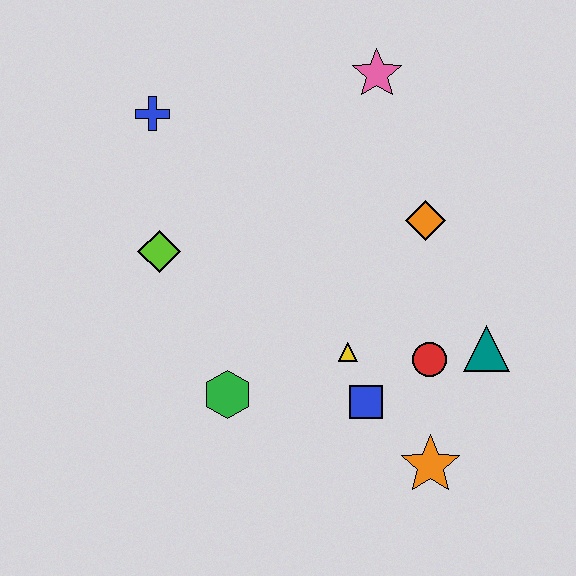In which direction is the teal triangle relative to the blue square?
The teal triangle is to the right of the blue square.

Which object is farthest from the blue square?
The blue cross is farthest from the blue square.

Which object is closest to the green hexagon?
The yellow triangle is closest to the green hexagon.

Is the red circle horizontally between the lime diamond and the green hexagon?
No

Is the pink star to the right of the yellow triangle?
Yes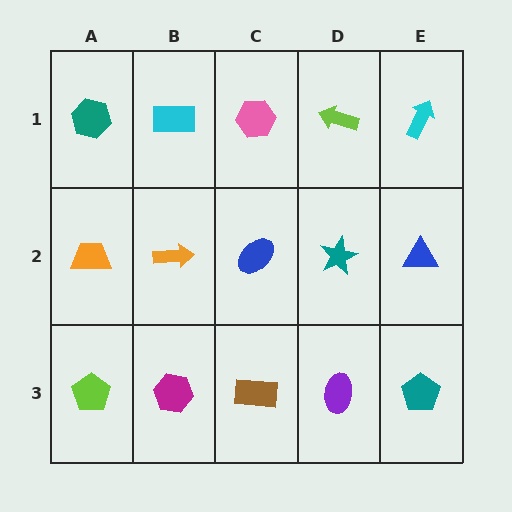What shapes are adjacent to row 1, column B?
An orange arrow (row 2, column B), a teal hexagon (row 1, column A), a pink hexagon (row 1, column C).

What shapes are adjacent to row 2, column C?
A pink hexagon (row 1, column C), a brown rectangle (row 3, column C), an orange arrow (row 2, column B), a teal star (row 2, column D).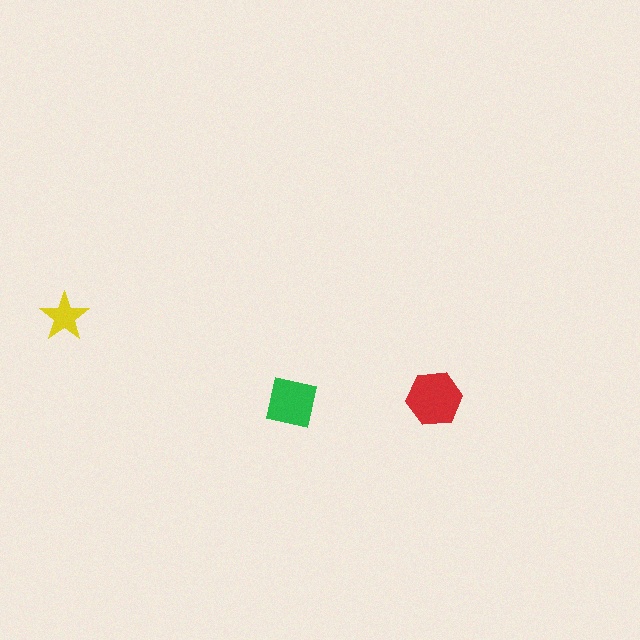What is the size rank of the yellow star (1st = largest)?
3rd.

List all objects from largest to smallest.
The red hexagon, the green square, the yellow star.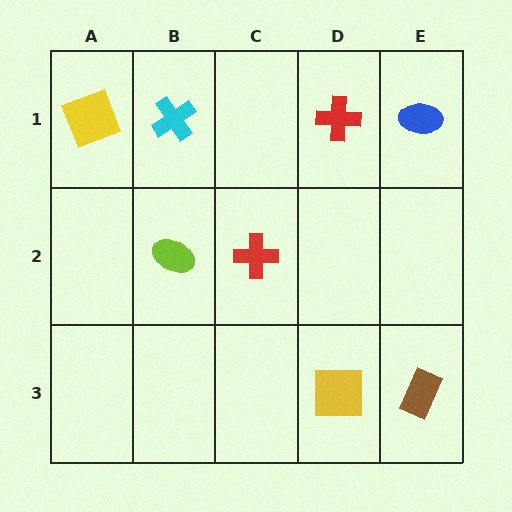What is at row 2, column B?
A lime ellipse.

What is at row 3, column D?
A yellow square.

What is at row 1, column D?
A red cross.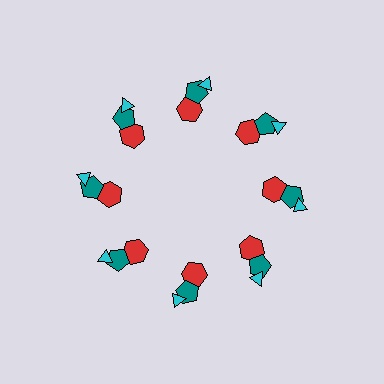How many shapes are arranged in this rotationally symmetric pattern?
There are 24 shapes, arranged in 8 groups of 3.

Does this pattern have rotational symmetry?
Yes, this pattern has 8-fold rotational symmetry. It looks the same after rotating 45 degrees around the center.